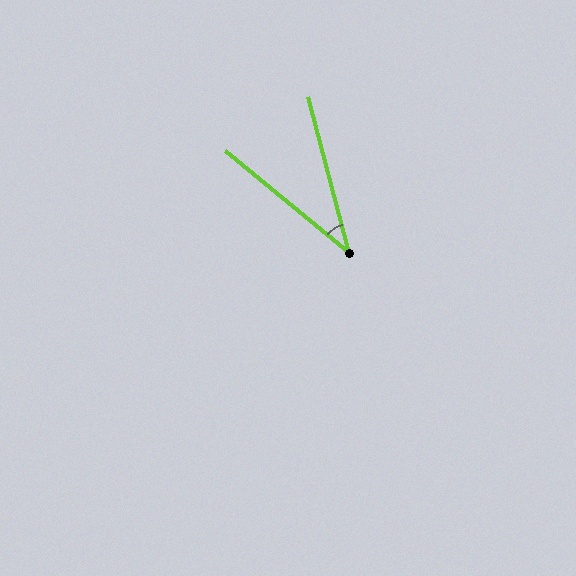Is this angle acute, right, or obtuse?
It is acute.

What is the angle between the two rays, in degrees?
Approximately 36 degrees.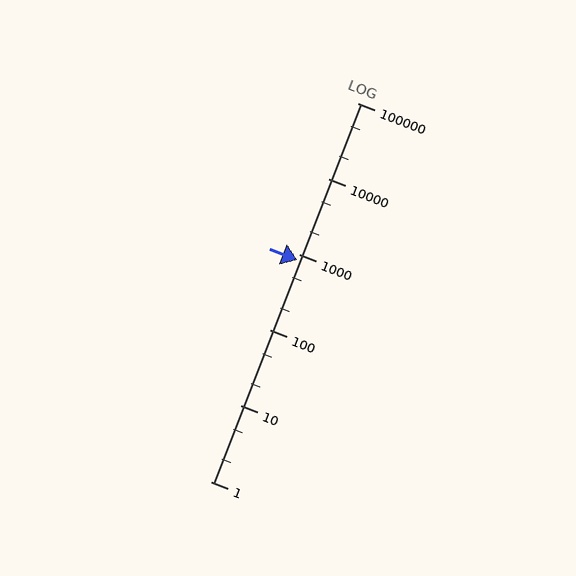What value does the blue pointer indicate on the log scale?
The pointer indicates approximately 850.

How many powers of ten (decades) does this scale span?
The scale spans 5 decades, from 1 to 100000.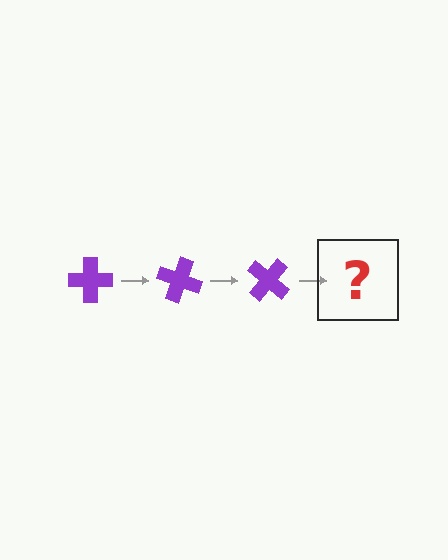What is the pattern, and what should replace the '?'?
The pattern is that the cross rotates 20 degrees each step. The '?' should be a purple cross rotated 60 degrees.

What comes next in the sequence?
The next element should be a purple cross rotated 60 degrees.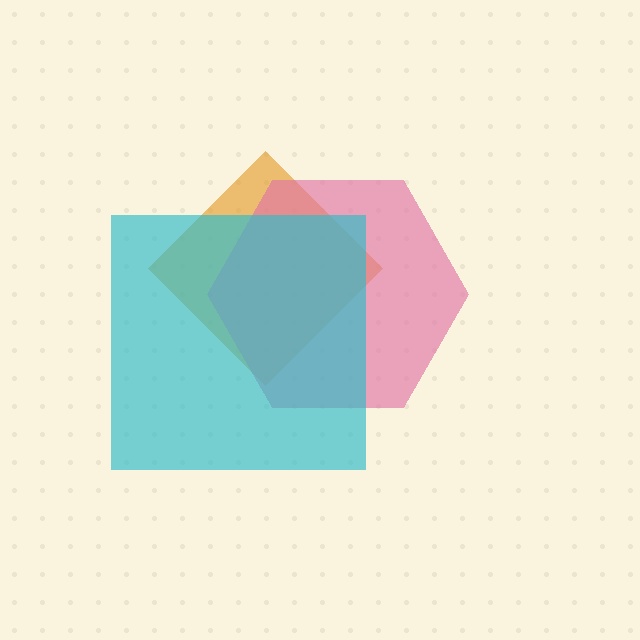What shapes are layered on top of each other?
The layered shapes are: an orange diamond, a pink hexagon, a cyan square.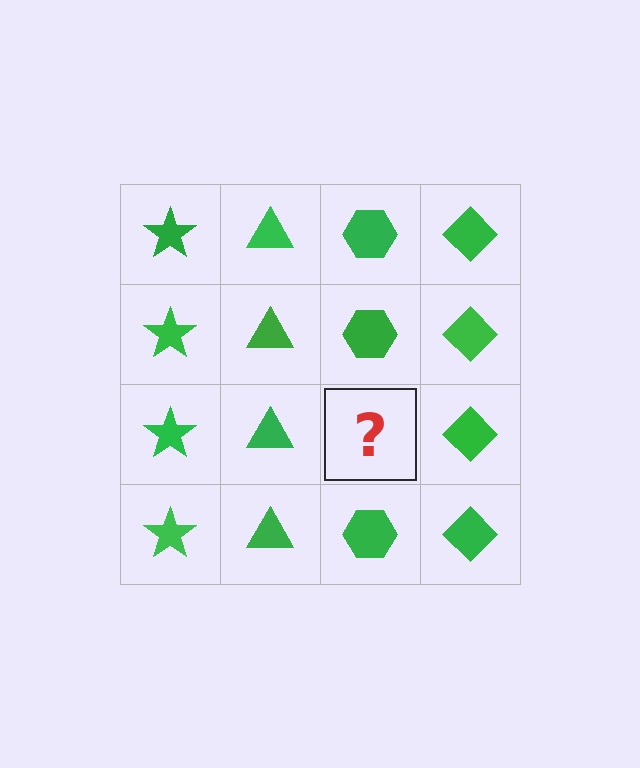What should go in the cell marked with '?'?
The missing cell should contain a green hexagon.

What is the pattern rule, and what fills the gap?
The rule is that each column has a consistent shape. The gap should be filled with a green hexagon.